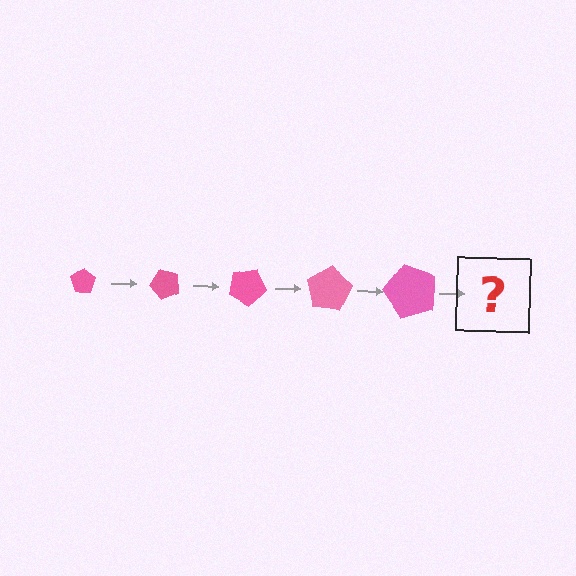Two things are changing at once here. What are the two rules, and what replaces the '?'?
The two rules are that the pentagon grows larger each step and it rotates 50 degrees each step. The '?' should be a pentagon, larger than the previous one and rotated 250 degrees from the start.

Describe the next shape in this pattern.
It should be a pentagon, larger than the previous one and rotated 250 degrees from the start.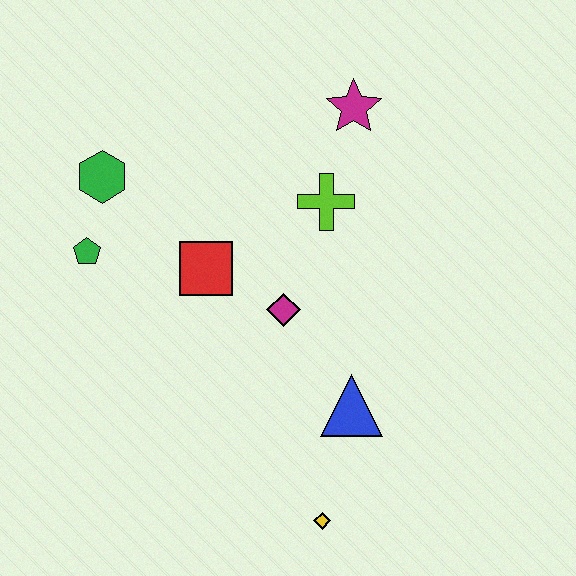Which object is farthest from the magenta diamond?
The green hexagon is farthest from the magenta diamond.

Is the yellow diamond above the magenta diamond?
No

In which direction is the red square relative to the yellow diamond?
The red square is above the yellow diamond.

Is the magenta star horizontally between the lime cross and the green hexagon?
No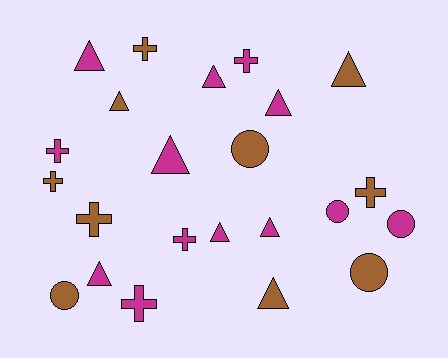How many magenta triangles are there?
There are 7 magenta triangles.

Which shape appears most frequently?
Triangle, with 10 objects.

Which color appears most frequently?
Magenta, with 13 objects.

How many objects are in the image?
There are 23 objects.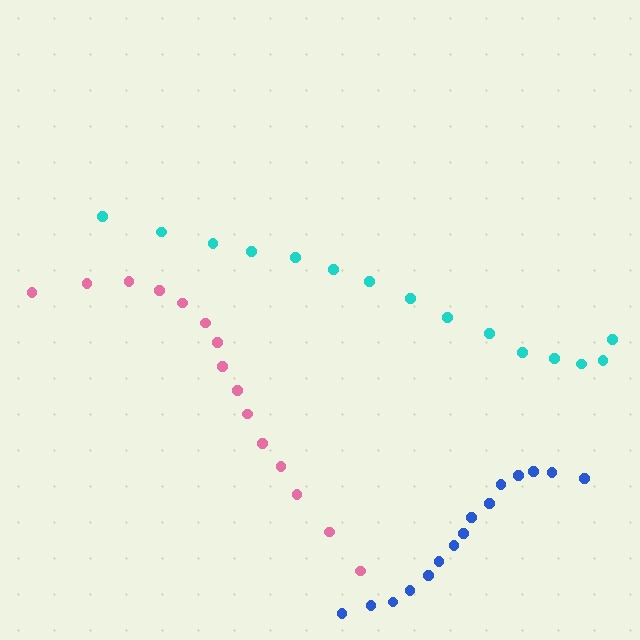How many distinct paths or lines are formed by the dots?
There are 3 distinct paths.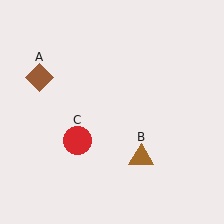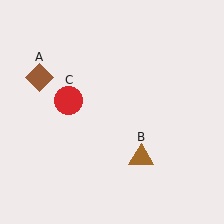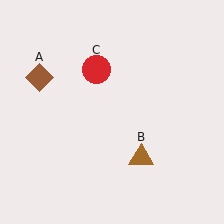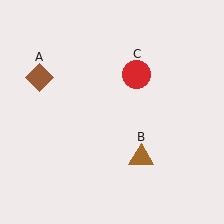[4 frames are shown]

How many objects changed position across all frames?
1 object changed position: red circle (object C).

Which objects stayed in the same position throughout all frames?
Brown diamond (object A) and brown triangle (object B) remained stationary.